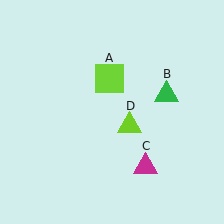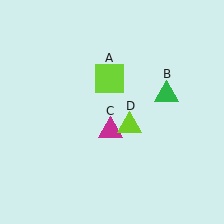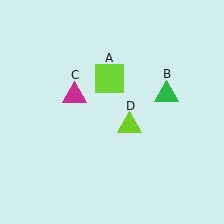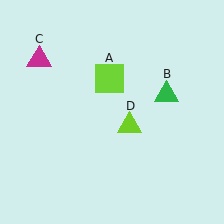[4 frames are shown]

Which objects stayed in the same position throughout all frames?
Lime square (object A) and green triangle (object B) and lime triangle (object D) remained stationary.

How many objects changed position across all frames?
1 object changed position: magenta triangle (object C).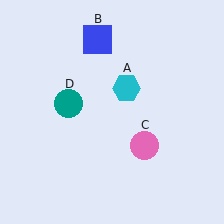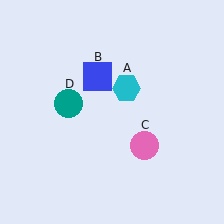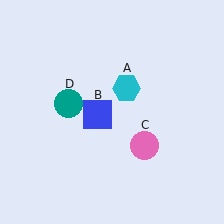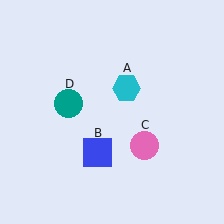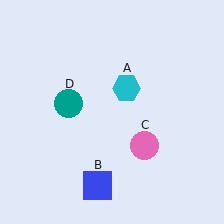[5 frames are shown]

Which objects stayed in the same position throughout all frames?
Cyan hexagon (object A) and pink circle (object C) and teal circle (object D) remained stationary.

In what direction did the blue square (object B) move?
The blue square (object B) moved down.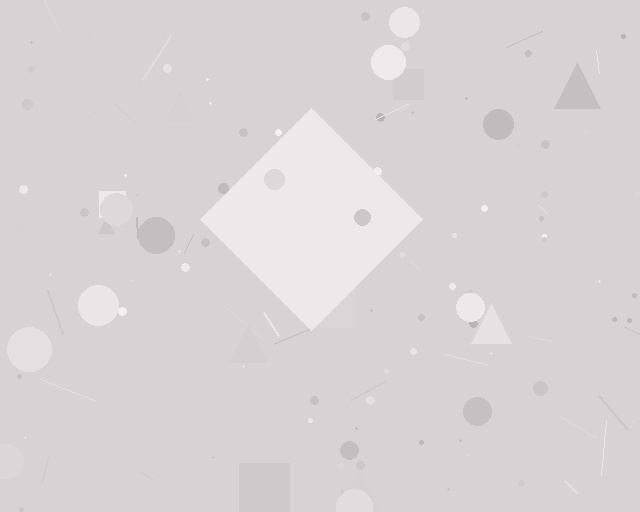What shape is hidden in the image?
A diamond is hidden in the image.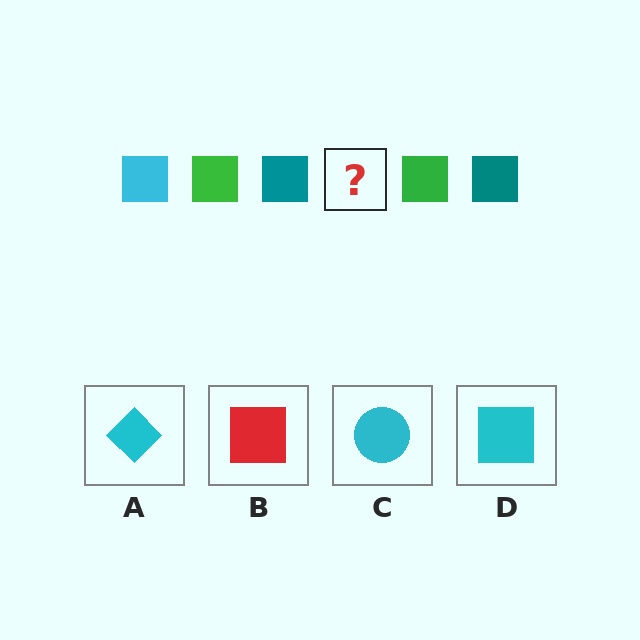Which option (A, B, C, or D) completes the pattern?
D.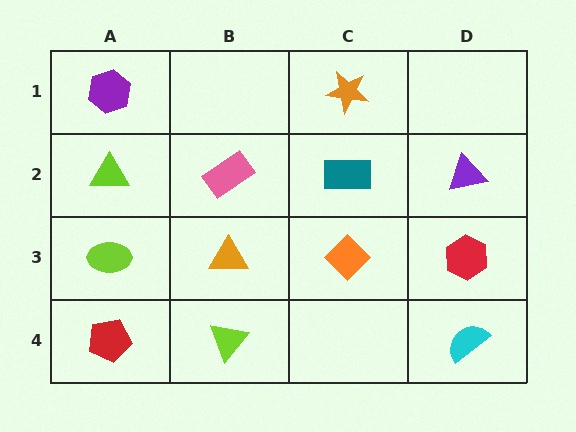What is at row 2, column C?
A teal rectangle.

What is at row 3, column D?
A red hexagon.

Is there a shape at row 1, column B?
No, that cell is empty.